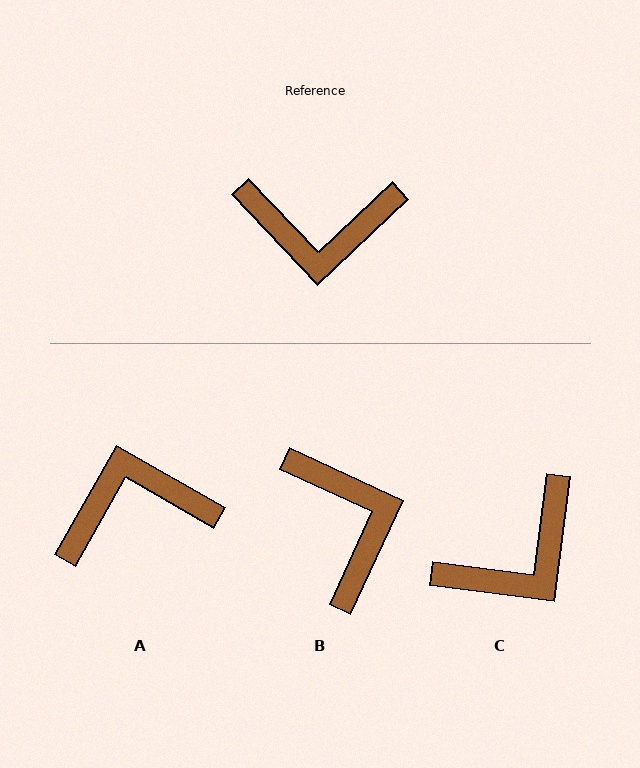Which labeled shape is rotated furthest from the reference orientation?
A, about 163 degrees away.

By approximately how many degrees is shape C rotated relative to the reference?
Approximately 39 degrees counter-clockwise.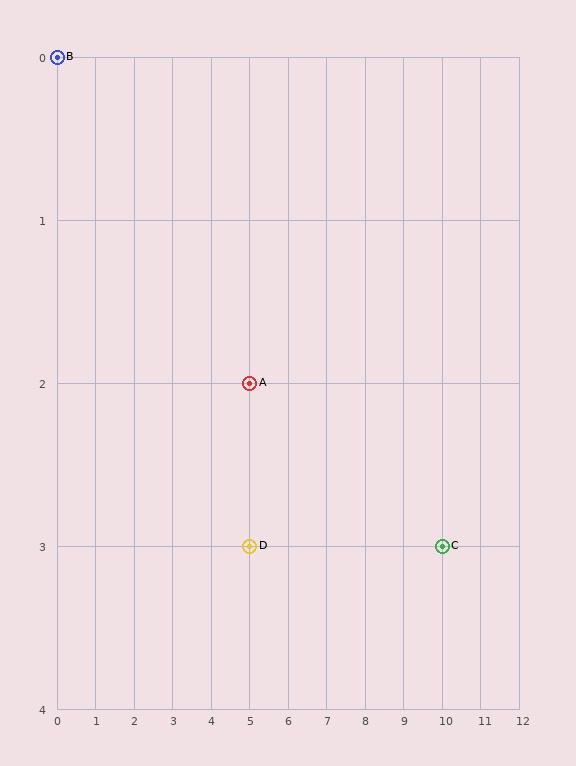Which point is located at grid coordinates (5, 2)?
Point A is at (5, 2).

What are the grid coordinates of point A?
Point A is at grid coordinates (5, 2).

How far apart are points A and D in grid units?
Points A and D are 1 row apart.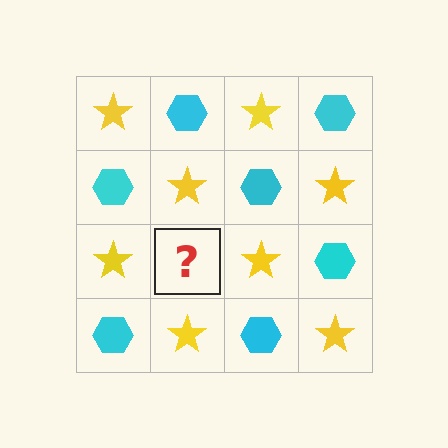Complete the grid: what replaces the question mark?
The question mark should be replaced with a cyan hexagon.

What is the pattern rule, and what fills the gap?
The rule is that it alternates yellow star and cyan hexagon in a checkerboard pattern. The gap should be filled with a cyan hexagon.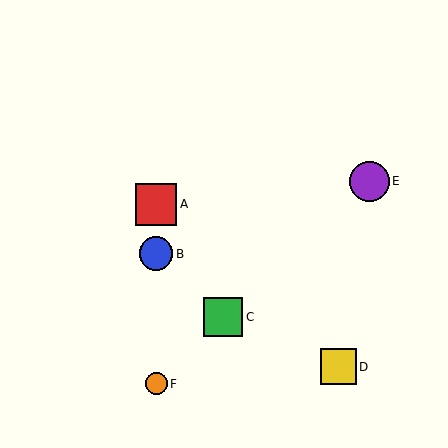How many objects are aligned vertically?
3 objects (A, B, F) are aligned vertically.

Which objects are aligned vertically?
Objects A, B, F are aligned vertically.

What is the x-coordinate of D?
Object D is at x≈338.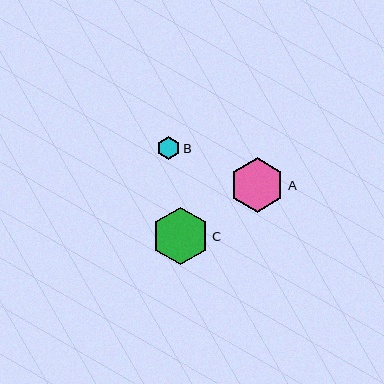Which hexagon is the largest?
Hexagon C is the largest with a size of approximately 57 pixels.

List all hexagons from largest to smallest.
From largest to smallest: C, A, B.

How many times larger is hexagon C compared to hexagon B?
Hexagon C is approximately 2.5 times the size of hexagon B.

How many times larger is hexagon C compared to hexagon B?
Hexagon C is approximately 2.5 times the size of hexagon B.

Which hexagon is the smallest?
Hexagon B is the smallest with a size of approximately 23 pixels.